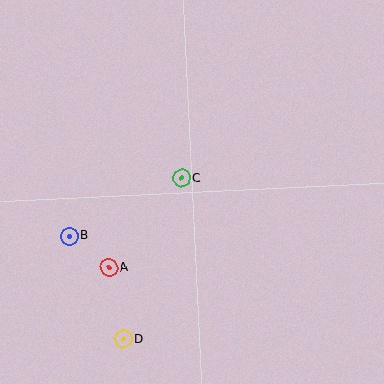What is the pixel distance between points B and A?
The distance between B and A is 51 pixels.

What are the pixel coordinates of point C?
Point C is at (182, 178).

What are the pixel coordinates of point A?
Point A is at (109, 268).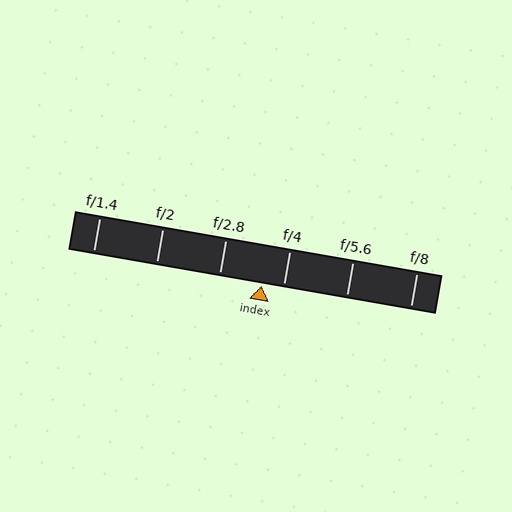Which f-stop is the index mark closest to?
The index mark is closest to f/4.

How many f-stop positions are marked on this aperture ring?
There are 6 f-stop positions marked.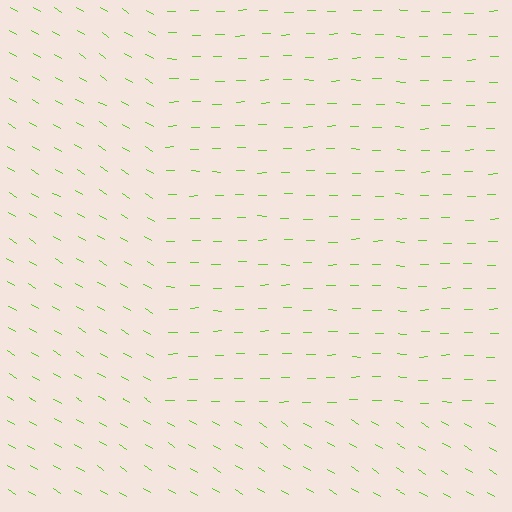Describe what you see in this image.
The image is filled with small lime line segments. A rectangle region in the image has lines oriented differently from the surrounding lines, creating a visible texture boundary.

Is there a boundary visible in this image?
Yes, there is a texture boundary formed by a change in line orientation.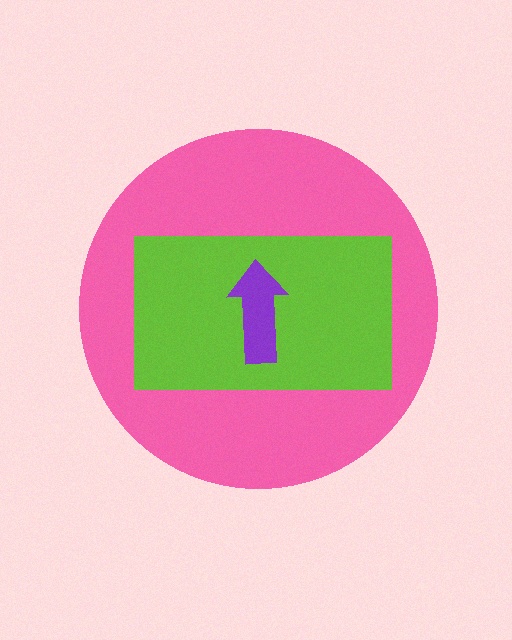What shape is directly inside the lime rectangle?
The purple arrow.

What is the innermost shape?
The purple arrow.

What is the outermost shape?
The pink circle.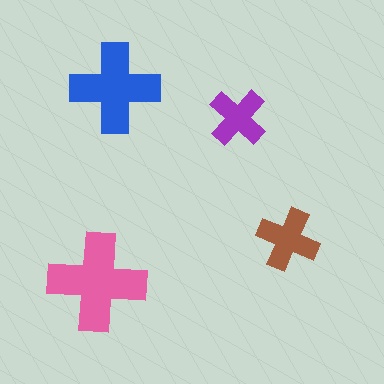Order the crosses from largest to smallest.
the pink one, the blue one, the brown one, the purple one.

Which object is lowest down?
The pink cross is bottommost.